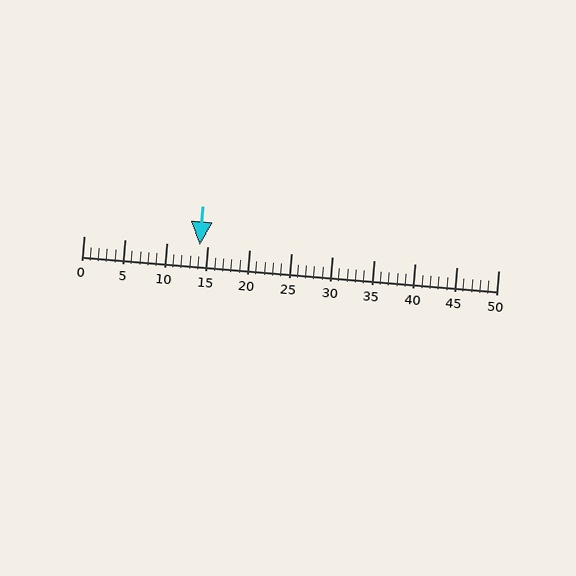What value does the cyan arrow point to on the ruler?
The cyan arrow points to approximately 14.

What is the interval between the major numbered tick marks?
The major tick marks are spaced 5 units apart.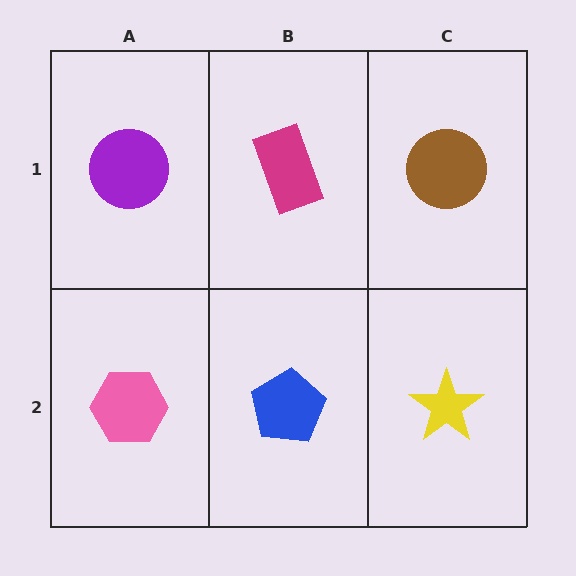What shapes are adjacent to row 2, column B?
A magenta rectangle (row 1, column B), a pink hexagon (row 2, column A), a yellow star (row 2, column C).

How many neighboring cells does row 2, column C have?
2.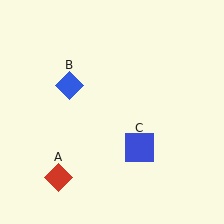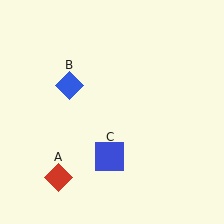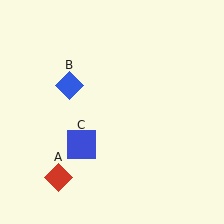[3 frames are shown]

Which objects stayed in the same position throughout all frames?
Red diamond (object A) and blue diamond (object B) remained stationary.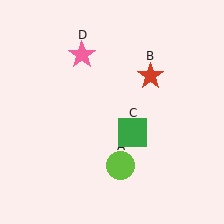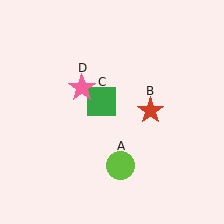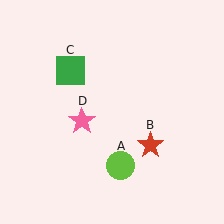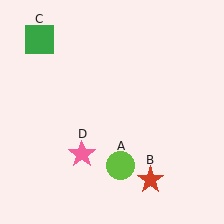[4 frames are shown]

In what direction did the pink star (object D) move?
The pink star (object D) moved down.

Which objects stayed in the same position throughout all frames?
Lime circle (object A) remained stationary.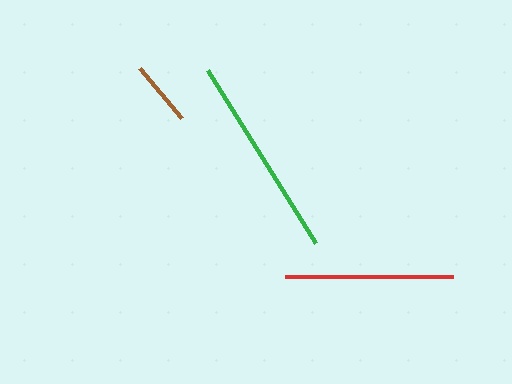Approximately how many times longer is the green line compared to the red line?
The green line is approximately 1.2 times the length of the red line.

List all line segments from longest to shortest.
From longest to shortest: green, red, brown.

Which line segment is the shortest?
The brown line is the shortest at approximately 65 pixels.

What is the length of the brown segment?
The brown segment is approximately 65 pixels long.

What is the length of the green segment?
The green segment is approximately 204 pixels long.